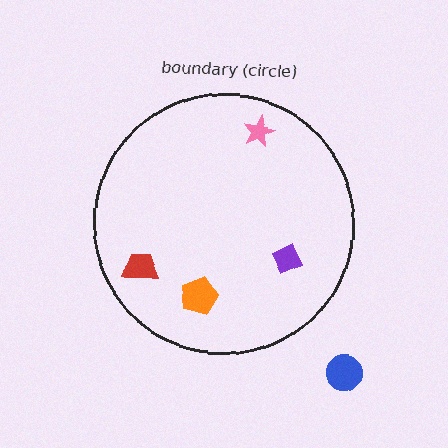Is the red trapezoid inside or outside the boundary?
Inside.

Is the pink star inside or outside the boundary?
Inside.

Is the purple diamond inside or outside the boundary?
Inside.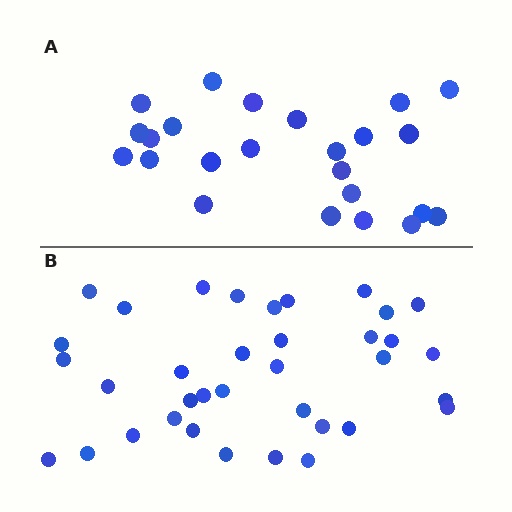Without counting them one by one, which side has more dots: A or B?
Region B (the bottom region) has more dots.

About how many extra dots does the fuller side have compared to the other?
Region B has roughly 12 or so more dots than region A.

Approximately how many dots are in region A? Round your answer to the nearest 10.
About 20 dots. (The exact count is 24, which rounds to 20.)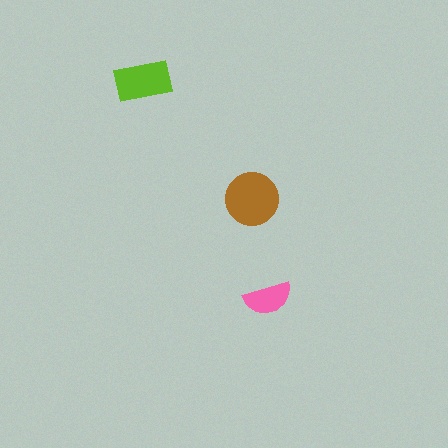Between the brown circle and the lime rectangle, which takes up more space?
The brown circle.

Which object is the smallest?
The pink semicircle.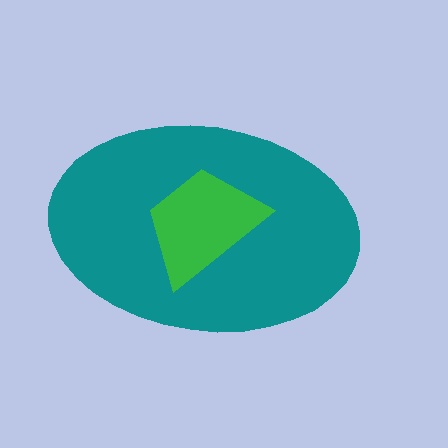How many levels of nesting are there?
2.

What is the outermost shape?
The teal ellipse.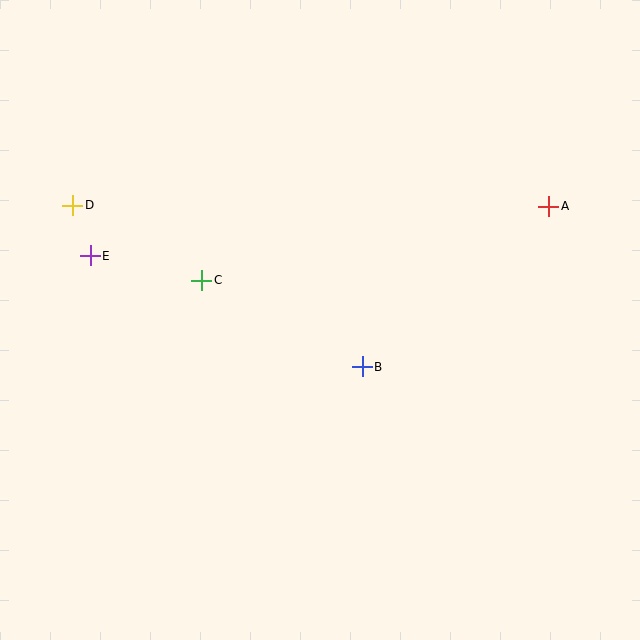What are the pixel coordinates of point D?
Point D is at (73, 205).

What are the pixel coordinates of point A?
Point A is at (549, 206).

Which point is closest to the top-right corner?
Point A is closest to the top-right corner.